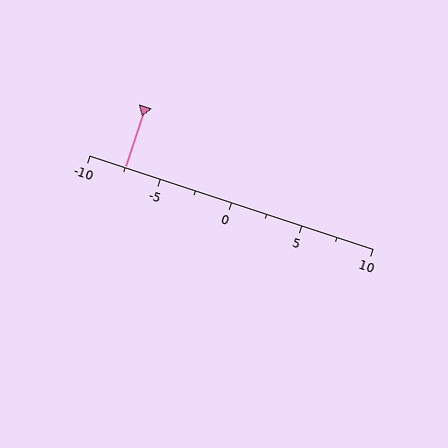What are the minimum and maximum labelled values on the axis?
The axis runs from -10 to 10.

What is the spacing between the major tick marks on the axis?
The major ticks are spaced 5 apart.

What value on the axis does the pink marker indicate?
The marker indicates approximately -7.5.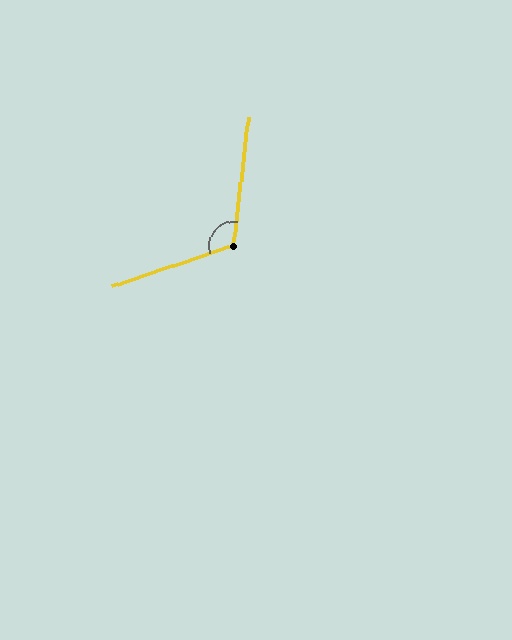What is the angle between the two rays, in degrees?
Approximately 115 degrees.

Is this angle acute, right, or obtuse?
It is obtuse.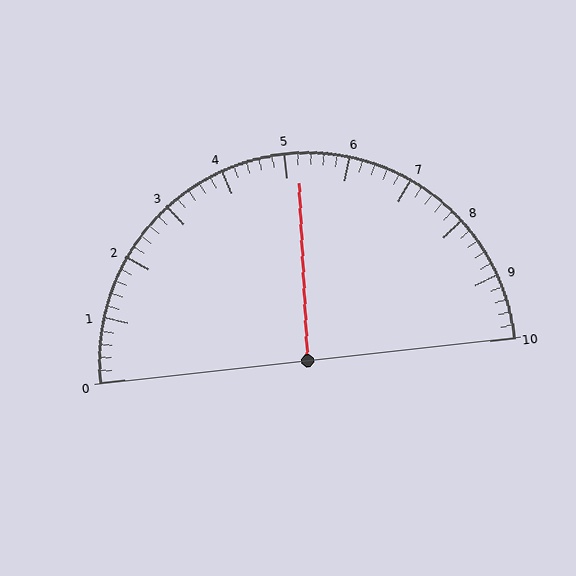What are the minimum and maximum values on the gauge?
The gauge ranges from 0 to 10.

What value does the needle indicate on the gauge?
The needle indicates approximately 5.2.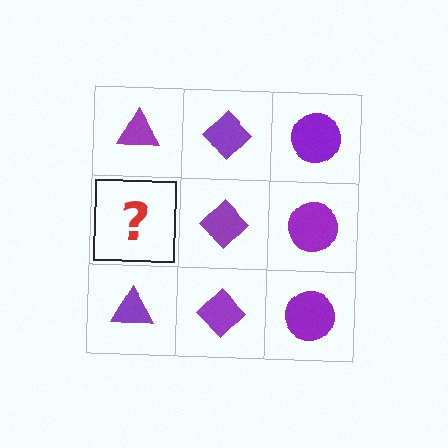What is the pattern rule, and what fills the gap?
The rule is that each column has a consistent shape. The gap should be filled with a purple triangle.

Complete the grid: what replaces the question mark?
The question mark should be replaced with a purple triangle.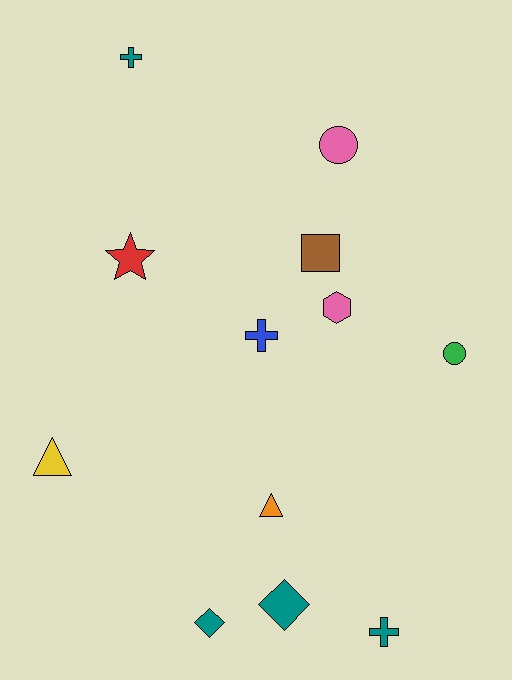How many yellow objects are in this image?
There is 1 yellow object.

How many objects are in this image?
There are 12 objects.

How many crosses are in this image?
There are 3 crosses.